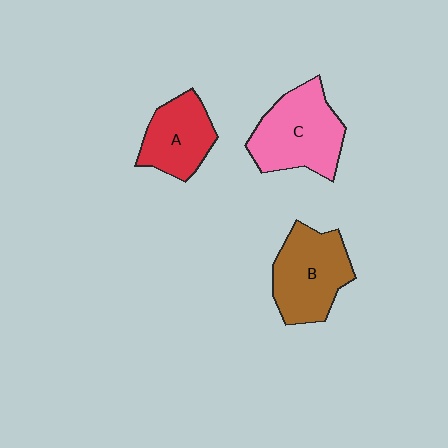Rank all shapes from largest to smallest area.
From largest to smallest: C (pink), B (brown), A (red).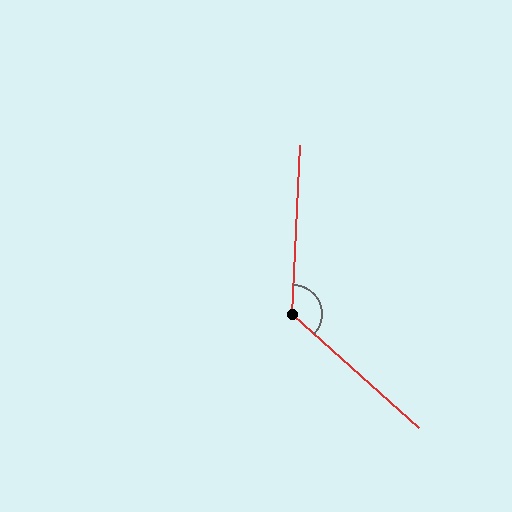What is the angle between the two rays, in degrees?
Approximately 130 degrees.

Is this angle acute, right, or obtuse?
It is obtuse.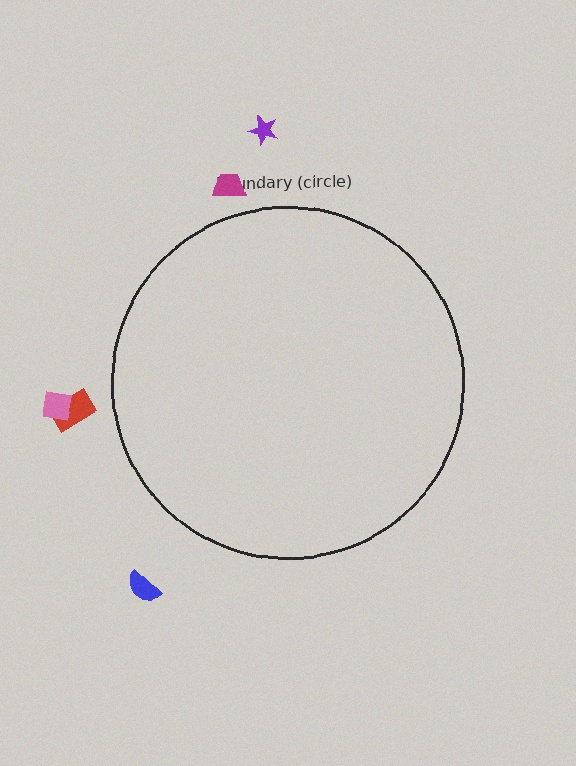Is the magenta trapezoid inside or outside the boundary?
Outside.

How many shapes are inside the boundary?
0 inside, 5 outside.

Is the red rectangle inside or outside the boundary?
Outside.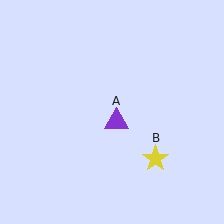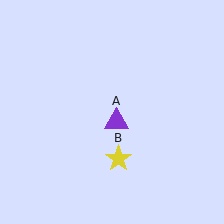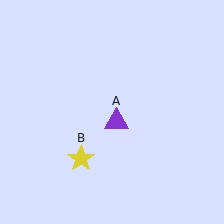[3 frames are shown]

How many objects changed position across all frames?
1 object changed position: yellow star (object B).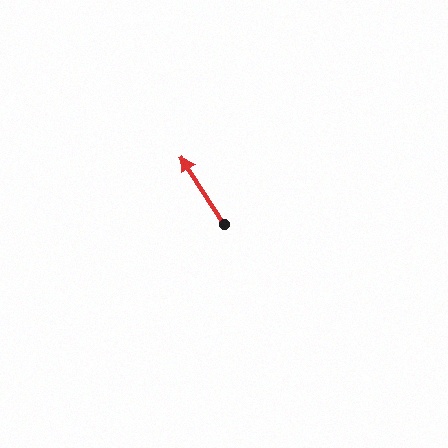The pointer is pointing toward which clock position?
Roughly 11 o'clock.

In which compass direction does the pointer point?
Northwest.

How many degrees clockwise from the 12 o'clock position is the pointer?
Approximately 327 degrees.